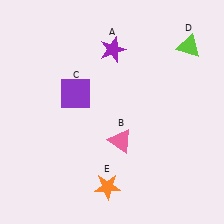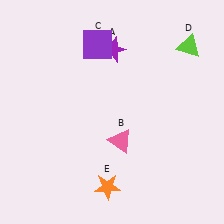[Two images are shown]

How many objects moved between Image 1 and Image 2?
1 object moved between the two images.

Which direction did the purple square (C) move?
The purple square (C) moved up.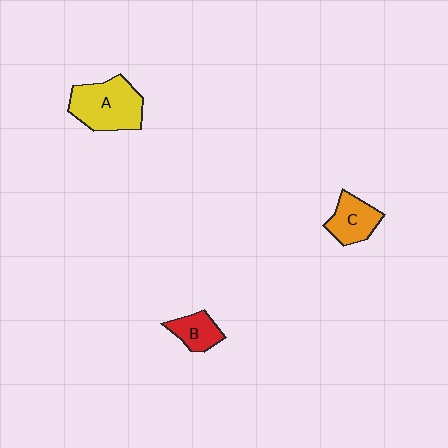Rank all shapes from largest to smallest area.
From largest to smallest: A (yellow), C (orange), B (red).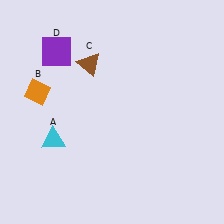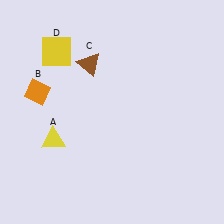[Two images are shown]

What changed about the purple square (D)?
In Image 1, D is purple. In Image 2, it changed to yellow.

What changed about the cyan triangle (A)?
In Image 1, A is cyan. In Image 2, it changed to yellow.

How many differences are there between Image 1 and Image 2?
There are 2 differences between the two images.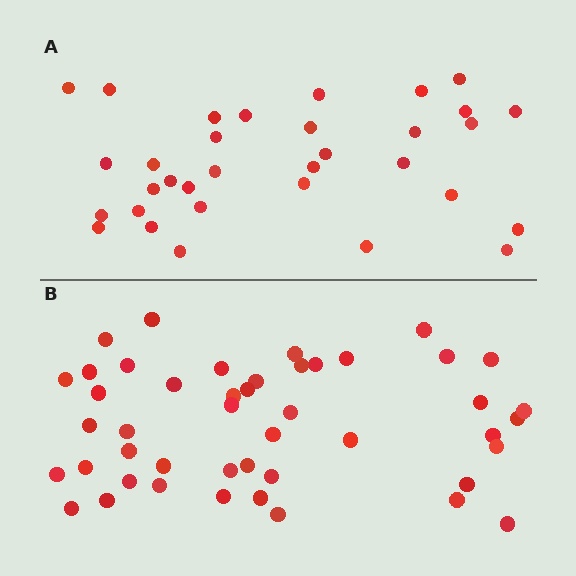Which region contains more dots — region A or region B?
Region B (the bottom region) has more dots.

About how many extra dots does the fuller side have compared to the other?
Region B has approximately 15 more dots than region A.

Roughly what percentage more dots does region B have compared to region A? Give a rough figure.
About 40% more.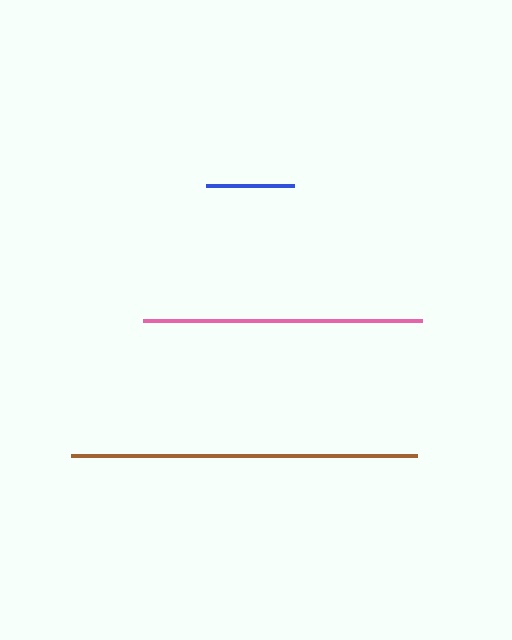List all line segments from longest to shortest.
From longest to shortest: brown, pink, blue.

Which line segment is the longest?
The brown line is the longest at approximately 346 pixels.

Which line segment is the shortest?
The blue line is the shortest at approximately 88 pixels.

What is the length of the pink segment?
The pink segment is approximately 279 pixels long.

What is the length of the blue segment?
The blue segment is approximately 88 pixels long.